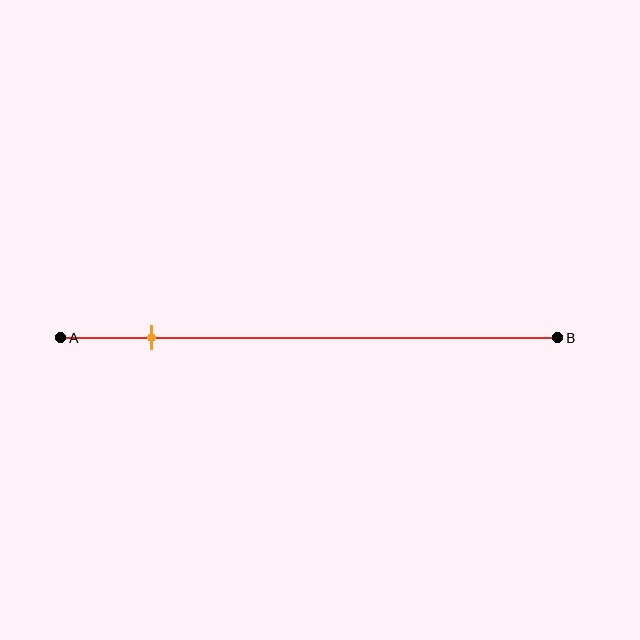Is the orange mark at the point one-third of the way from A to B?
No, the mark is at about 20% from A, not at the 33% one-third point.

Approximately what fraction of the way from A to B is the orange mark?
The orange mark is approximately 20% of the way from A to B.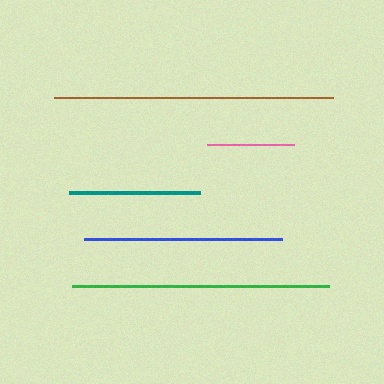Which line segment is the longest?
The brown line is the longest at approximately 280 pixels.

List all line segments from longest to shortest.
From longest to shortest: brown, green, blue, teal, pink.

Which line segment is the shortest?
The pink line is the shortest at approximately 87 pixels.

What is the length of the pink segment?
The pink segment is approximately 87 pixels long.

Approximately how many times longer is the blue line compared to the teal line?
The blue line is approximately 1.5 times the length of the teal line.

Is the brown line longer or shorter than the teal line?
The brown line is longer than the teal line.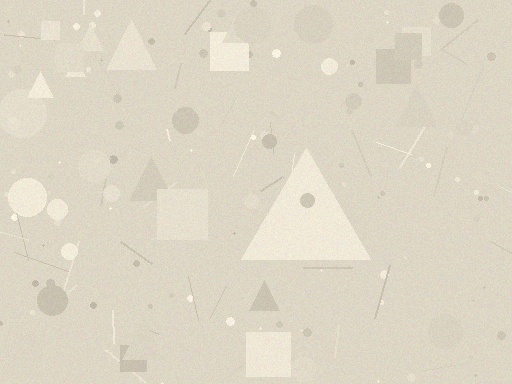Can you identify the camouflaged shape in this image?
The camouflaged shape is a triangle.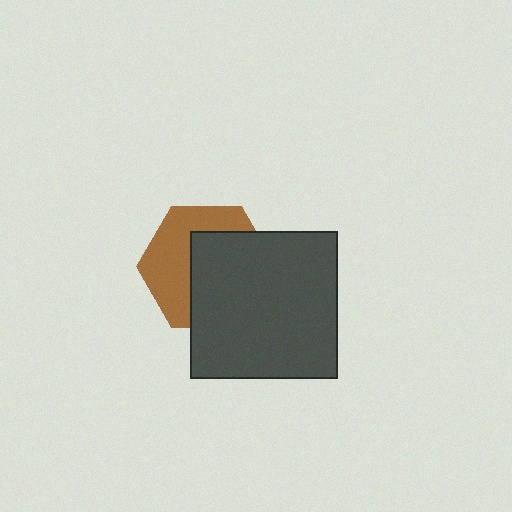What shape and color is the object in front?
The object in front is a dark gray rectangle.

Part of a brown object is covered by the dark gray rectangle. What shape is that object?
It is a hexagon.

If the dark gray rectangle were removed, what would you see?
You would see the complete brown hexagon.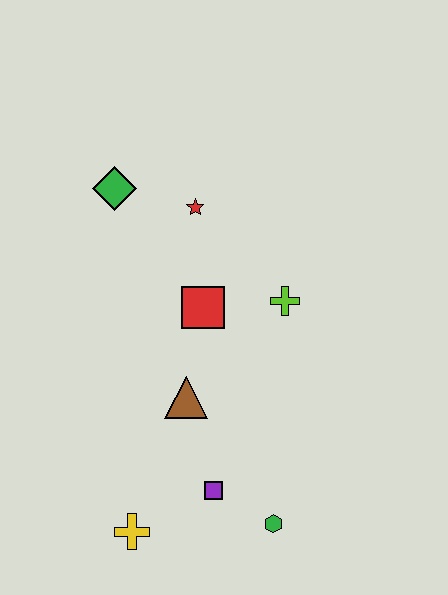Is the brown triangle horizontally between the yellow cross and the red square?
Yes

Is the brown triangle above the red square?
No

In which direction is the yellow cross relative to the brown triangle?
The yellow cross is below the brown triangle.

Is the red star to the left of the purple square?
Yes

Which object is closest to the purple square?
The green hexagon is closest to the purple square.